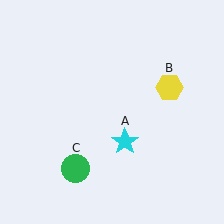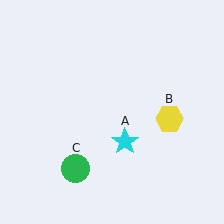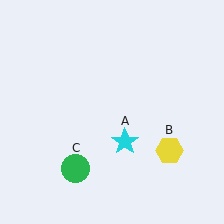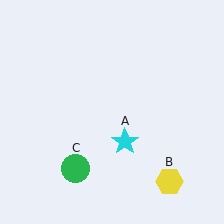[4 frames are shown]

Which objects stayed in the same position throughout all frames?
Cyan star (object A) and green circle (object C) remained stationary.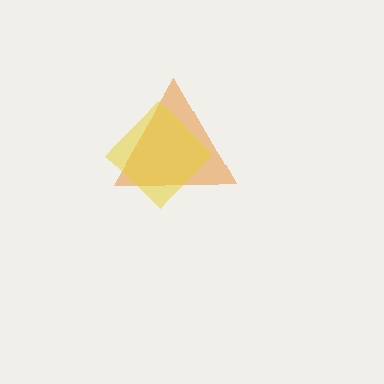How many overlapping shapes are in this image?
There are 2 overlapping shapes in the image.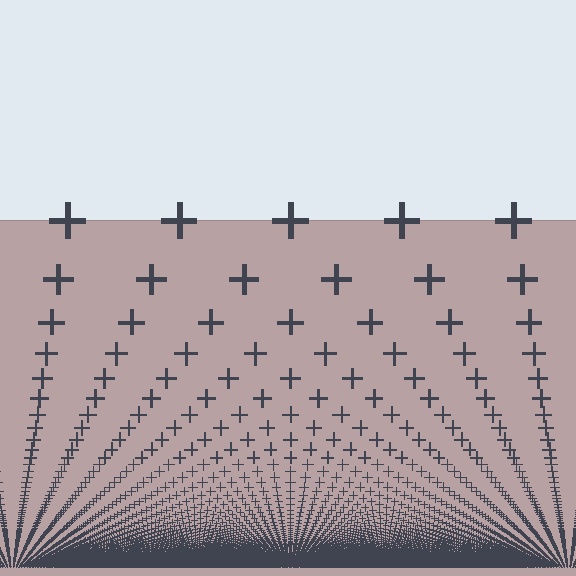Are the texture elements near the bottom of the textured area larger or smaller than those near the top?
Smaller. The gradient is inverted — elements near the bottom are smaller and denser.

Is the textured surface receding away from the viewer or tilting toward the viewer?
The surface appears to tilt toward the viewer. Texture elements get larger and sparser toward the top.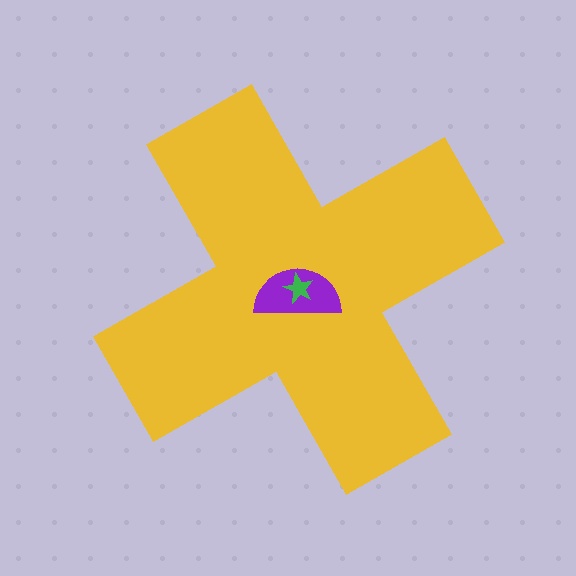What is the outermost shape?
The yellow cross.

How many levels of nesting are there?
3.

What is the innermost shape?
The green star.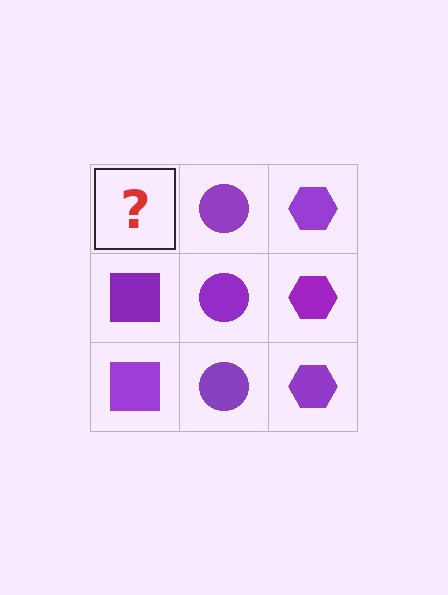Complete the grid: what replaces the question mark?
The question mark should be replaced with a purple square.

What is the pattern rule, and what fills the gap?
The rule is that each column has a consistent shape. The gap should be filled with a purple square.